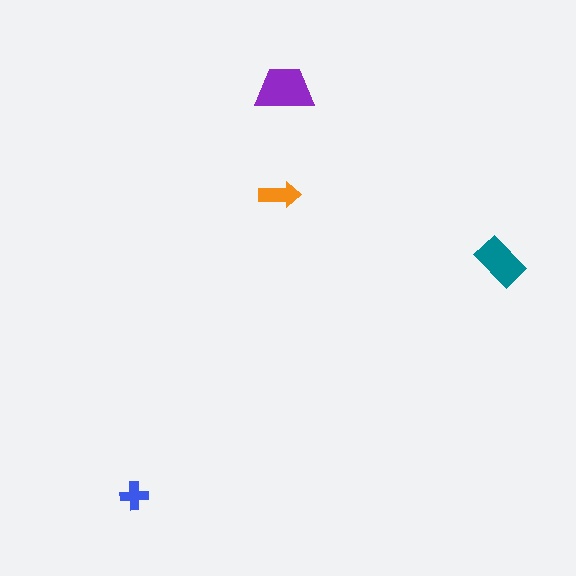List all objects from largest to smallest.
The purple trapezoid, the teal rectangle, the orange arrow, the blue cross.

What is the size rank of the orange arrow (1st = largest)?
3rd.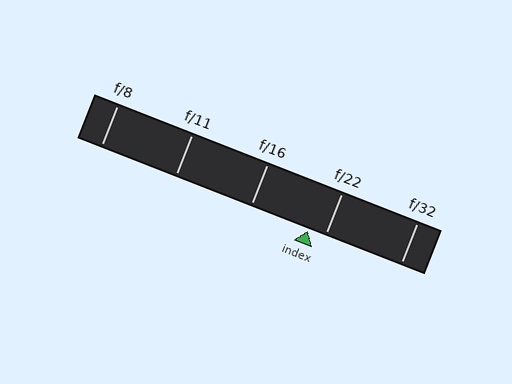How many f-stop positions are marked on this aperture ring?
There are 5 f-stop positions marked.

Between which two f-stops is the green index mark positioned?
The index mark is between f/16 and f/22.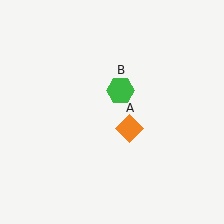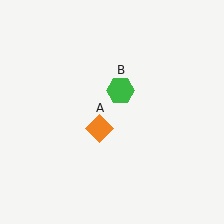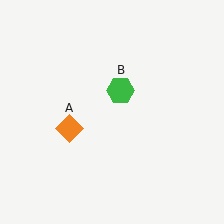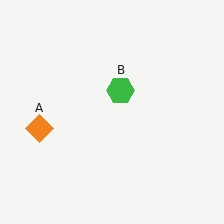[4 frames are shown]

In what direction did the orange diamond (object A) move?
The orange diamond (object A) moved left.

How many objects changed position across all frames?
1 object changed position: orange diamond (object A).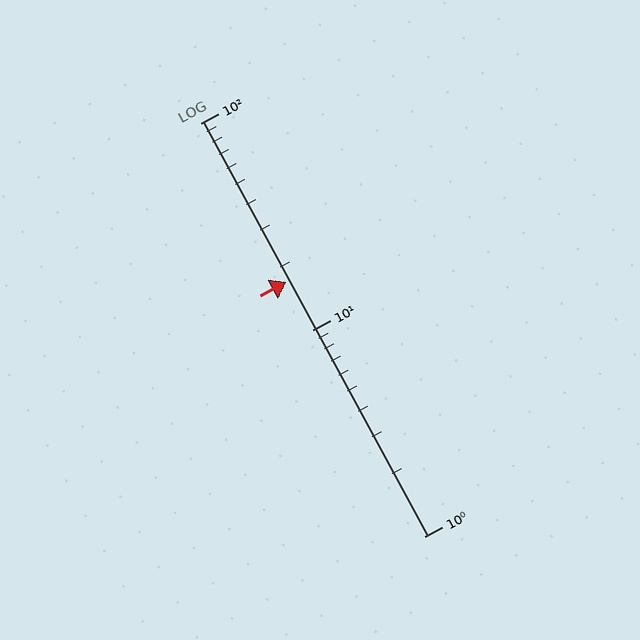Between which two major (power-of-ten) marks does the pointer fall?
The pointer is between 10 and 100.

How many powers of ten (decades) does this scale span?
The scale spans 2 decades, from 1 to 100.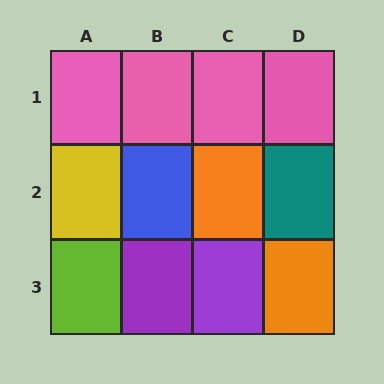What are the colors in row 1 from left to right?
Pink, pink, pink, pink.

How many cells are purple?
2 cells are purple.